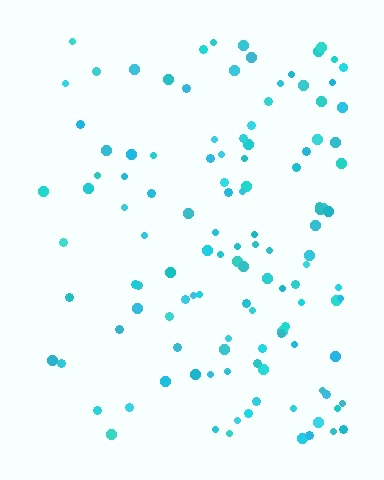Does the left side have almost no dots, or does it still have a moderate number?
Still a moderate number, just noticeably fewer than the right.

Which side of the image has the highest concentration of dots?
The right.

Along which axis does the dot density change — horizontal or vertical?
Horizontal.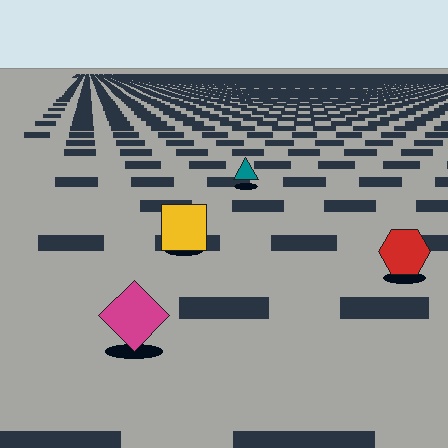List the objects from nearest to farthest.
From nearest to farthest: the magenta diamond, the red hexagon, the yellow square, the teal triangle.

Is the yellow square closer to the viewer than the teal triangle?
Yes. The yellow square is closer — you can tell from the texture gradient: the ground texture is coarser near it.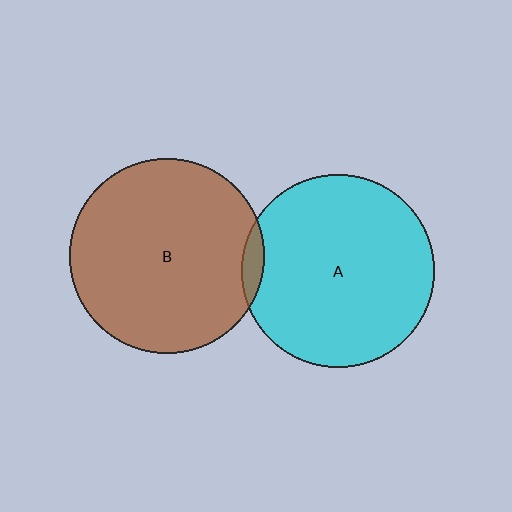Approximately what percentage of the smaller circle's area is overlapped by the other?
Approximately 5%.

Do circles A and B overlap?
Yes.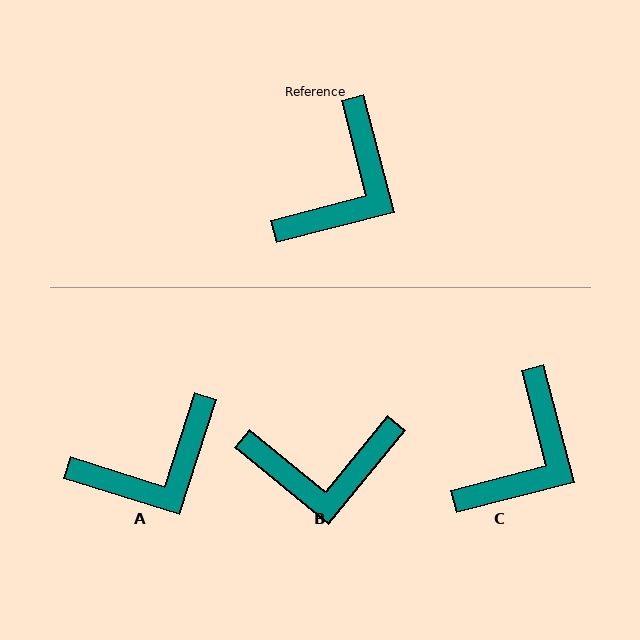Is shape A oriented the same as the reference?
No, it is off by about 32 degrees.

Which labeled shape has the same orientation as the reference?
C.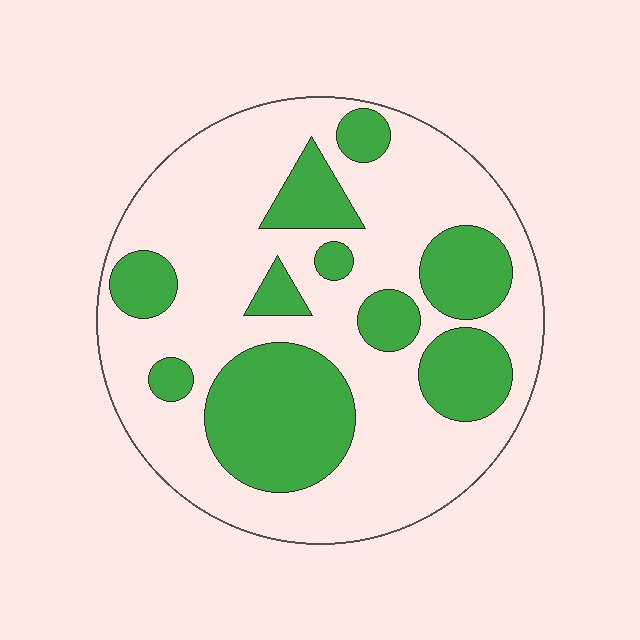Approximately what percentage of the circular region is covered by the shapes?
Approximately 35%.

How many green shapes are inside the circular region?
10.